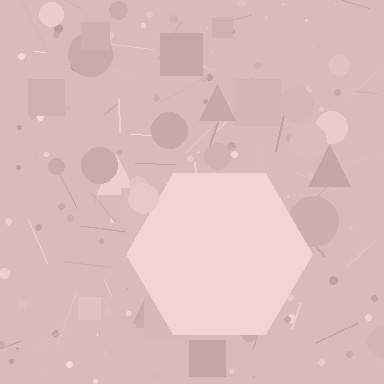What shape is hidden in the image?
A hexagon is hidden in the image.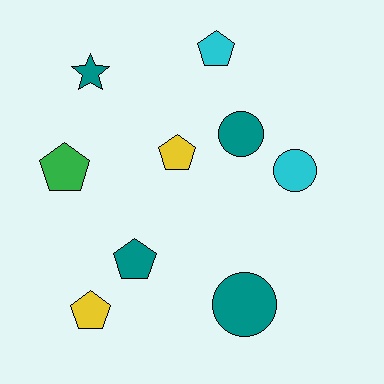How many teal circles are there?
There are 2 teal circles.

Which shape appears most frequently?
Pentagon, with 5 objects.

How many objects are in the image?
There are 9 objects.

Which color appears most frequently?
Teal, with 4 objects.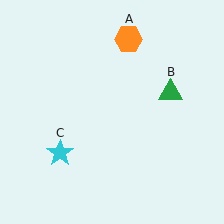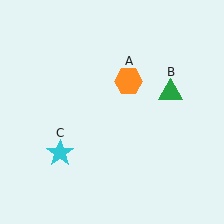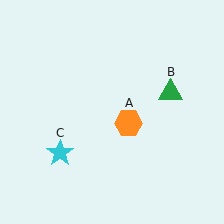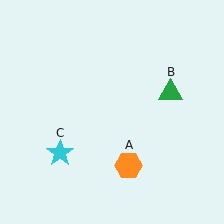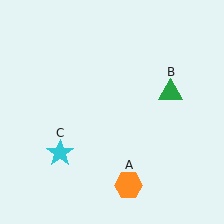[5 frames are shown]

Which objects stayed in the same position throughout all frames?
Green triangle (object B) and cyan star (object C) remained stationary.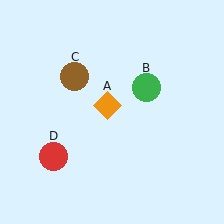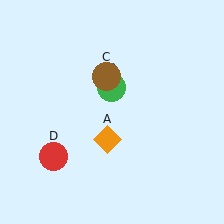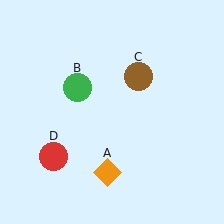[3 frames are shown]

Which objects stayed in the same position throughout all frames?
Red circle (object D) remained stationary.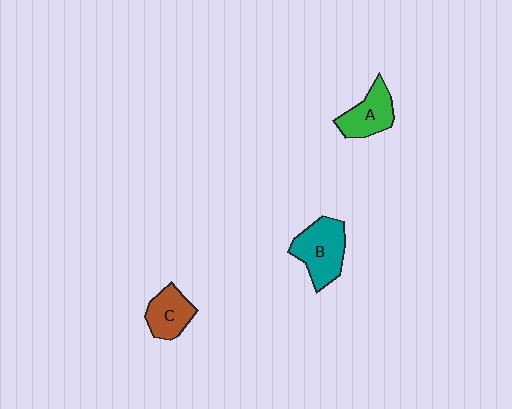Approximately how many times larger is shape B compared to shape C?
Approximately 1.4 times.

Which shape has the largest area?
Shape B (teal).